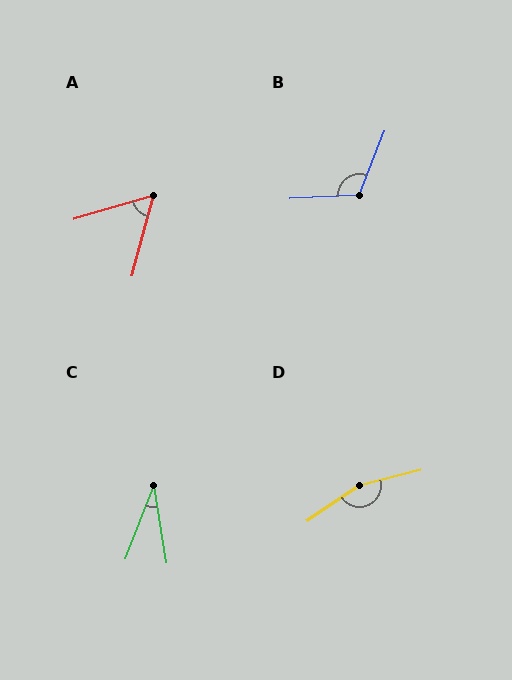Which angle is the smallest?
C, at approximately 30 degrees.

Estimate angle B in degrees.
Approximately 114 degrees.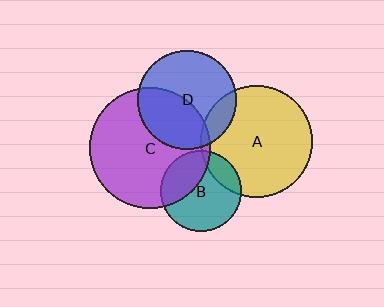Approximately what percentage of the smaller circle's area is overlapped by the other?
Approximately 35%.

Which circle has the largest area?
Circle C (purple).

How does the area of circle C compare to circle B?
Approximately 2.2 times.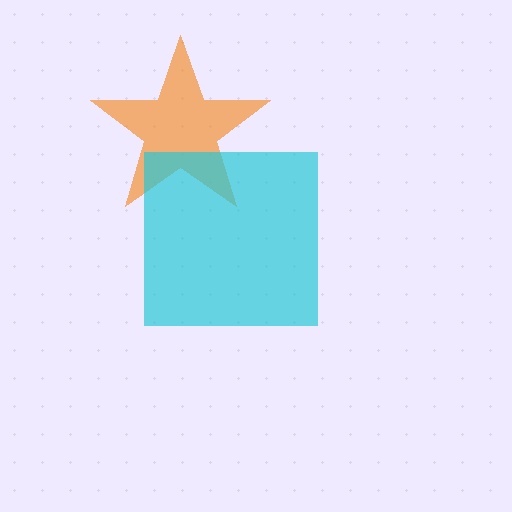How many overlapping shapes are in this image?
There are 2 overlapping shapes in the image.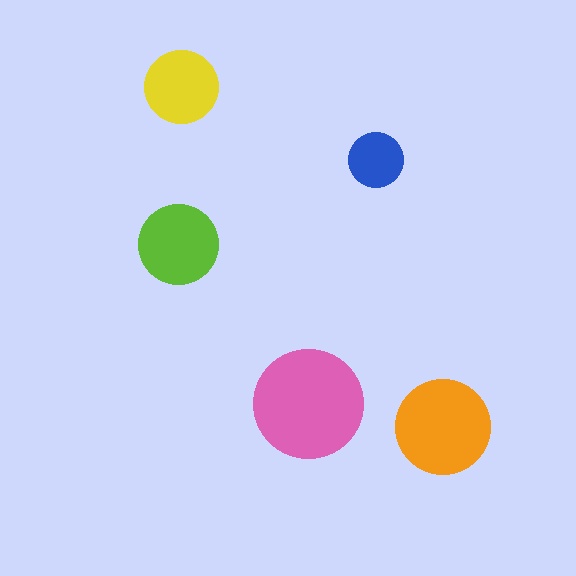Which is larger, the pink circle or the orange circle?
The pink one.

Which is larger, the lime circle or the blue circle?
The lime one.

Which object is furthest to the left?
The lime circle is leftmost.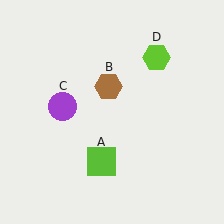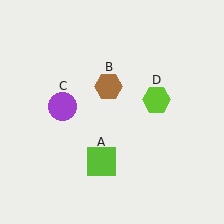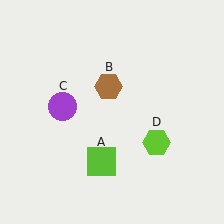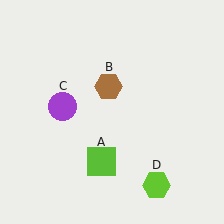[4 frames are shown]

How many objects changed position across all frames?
1 object changed position: lime hexagon (object D).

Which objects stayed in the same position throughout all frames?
Lime square (object A) and brown hexagon (object B) and purple circle (object C) remained stationary.